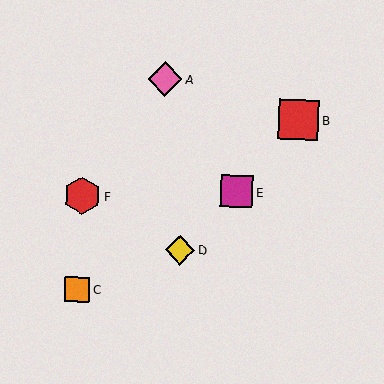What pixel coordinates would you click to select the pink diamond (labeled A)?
Click at (165, 79) to select the pink diamond A.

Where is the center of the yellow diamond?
The center of the yellow diamond is at (180, 250).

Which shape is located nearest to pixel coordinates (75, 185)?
The red hexagon (labeled F) at (82, 196) is nearest to that location.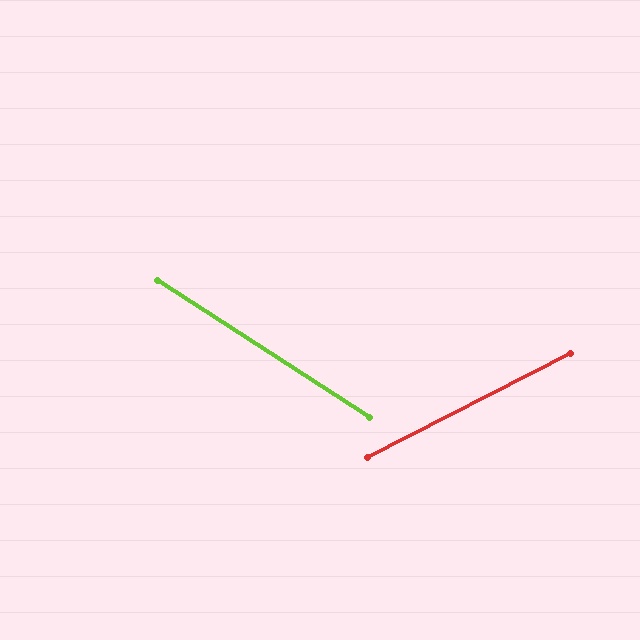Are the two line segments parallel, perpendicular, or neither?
Neither parallel nor perpendicular — they differ by about 60°.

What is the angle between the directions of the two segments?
Approximately 60 degrees.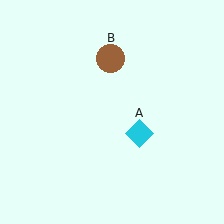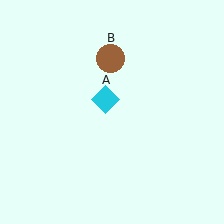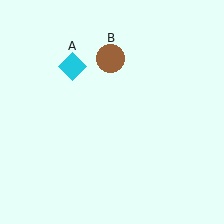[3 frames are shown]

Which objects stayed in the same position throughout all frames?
Brown circle (object B) remained stationary.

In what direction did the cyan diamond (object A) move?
The cyan diamond (object A) moved up and to the left.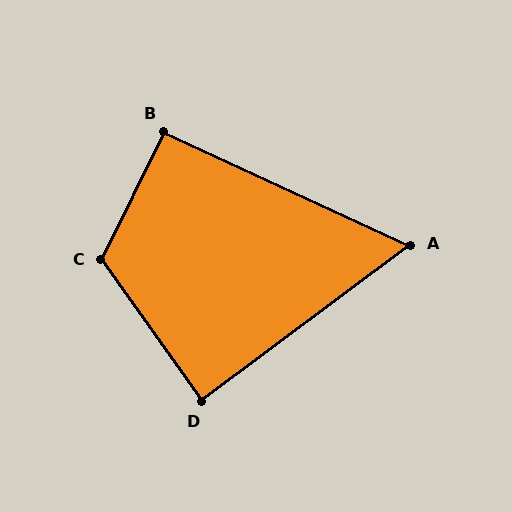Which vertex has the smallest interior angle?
A, at approximately 61 degrees.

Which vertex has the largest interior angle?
C, at approximately 119 degrees.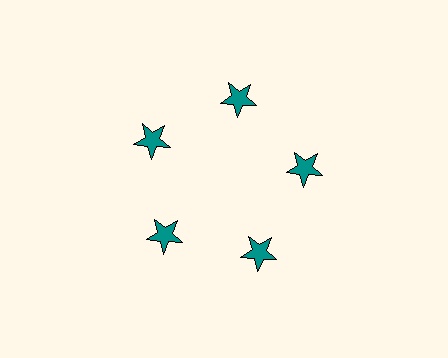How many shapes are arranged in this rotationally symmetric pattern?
There are 5 shapes, arranged in 5 groups of 1.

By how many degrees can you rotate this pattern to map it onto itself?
The pattern maps onto itself every 72 degrees of rotation.